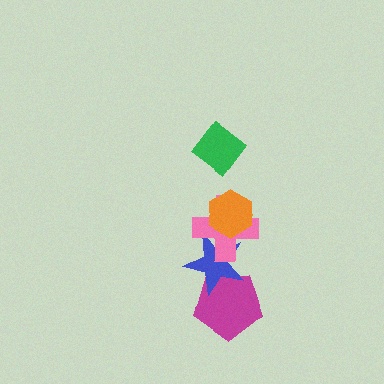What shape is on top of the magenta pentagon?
The blue star is on top of the magenta pentagon.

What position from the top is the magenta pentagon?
The magenta pentagon is 5th from the top.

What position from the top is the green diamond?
The green diamond is 1st from the top.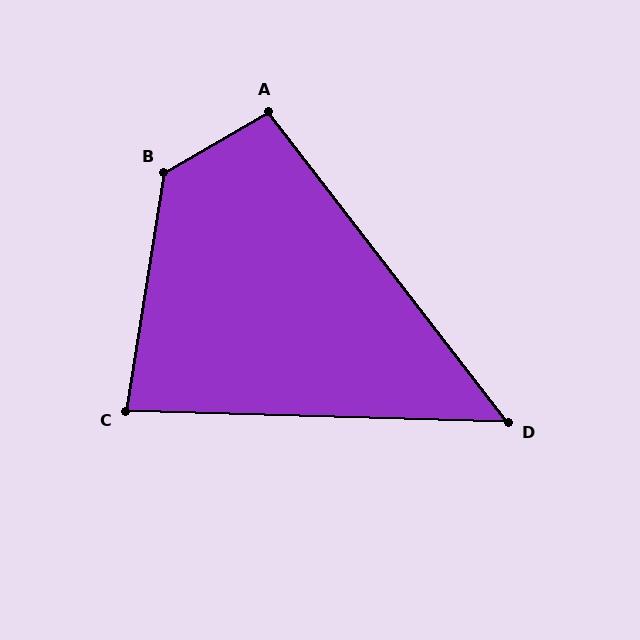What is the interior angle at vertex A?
Approximately 97 degrees (obtuse).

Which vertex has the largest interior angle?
B, at approximately 129 degrees.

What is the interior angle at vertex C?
Approximately 83 degrees (acute).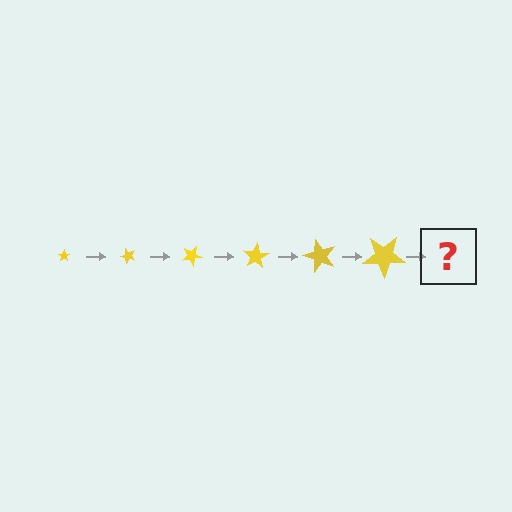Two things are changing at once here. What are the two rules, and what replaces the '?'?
The two rules are that the star grows larger each step and it rotates 50 degrees each step. The '?' should be a star, larger than the previous one and rotated 300 degrees from the start.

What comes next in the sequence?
The next element should be a star, larger than the previous one and rotated 300 degrees from the start.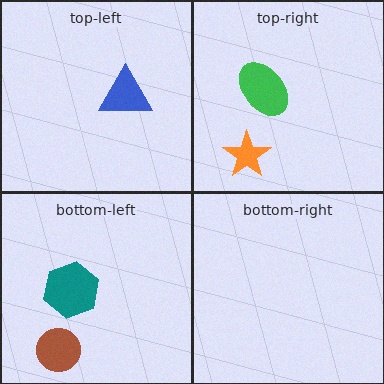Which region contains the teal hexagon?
The bottom-left region.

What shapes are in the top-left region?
The blue triangle.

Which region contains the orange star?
The top-right region.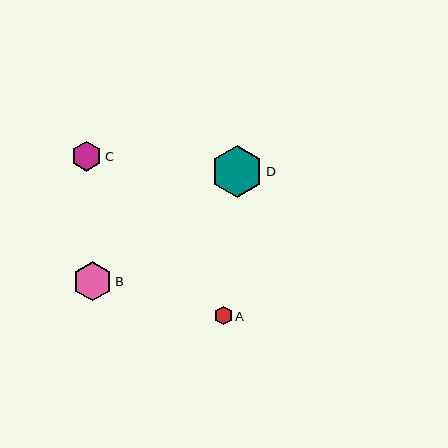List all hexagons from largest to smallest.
From largest to smallest: D, B, C, A.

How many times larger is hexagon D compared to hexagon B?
Hexagon D is approximately 1.3 times the size of hexagon B.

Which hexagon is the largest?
Hexagon D is the largest with a size of approximately 52 pixels.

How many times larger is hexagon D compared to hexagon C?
Hexagon D is approximately 1.7 times the size of hexagon C.